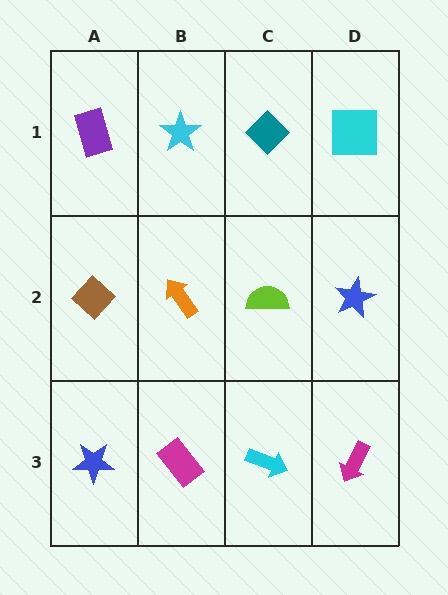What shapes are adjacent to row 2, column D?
A cyan square (row 1, column D), a magenta arrow (row 3, column D), a lime semicircle (row 2, column C).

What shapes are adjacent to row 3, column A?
A brown diamond (row 2, column A), a magenta rectangle (row 3, column B).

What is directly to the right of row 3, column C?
A magenta arrow.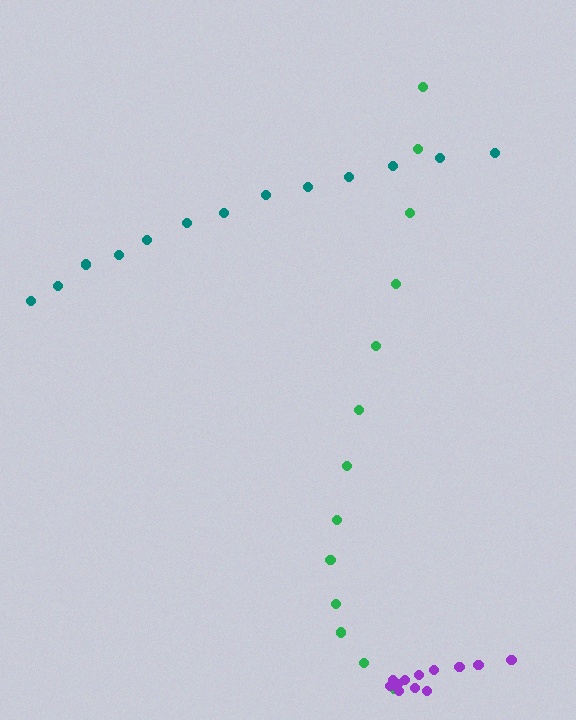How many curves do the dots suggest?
There are 3 distinct paths.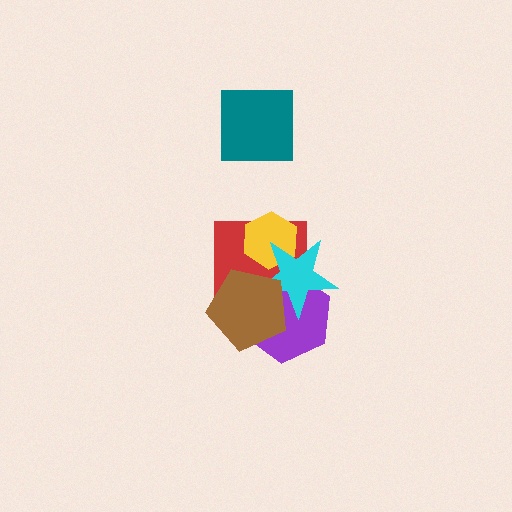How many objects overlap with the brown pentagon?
3 objects overlap with the brown pentagon.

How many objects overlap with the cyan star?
4 objects overlap with the cyan star.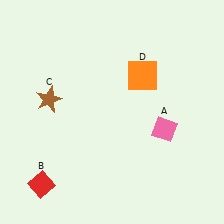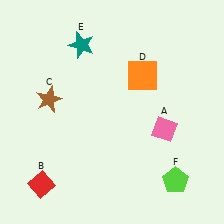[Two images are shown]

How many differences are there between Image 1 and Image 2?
There are 2 differences between the two images.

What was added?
A teal star (E), a lime pentagon (F) were added in Image 2.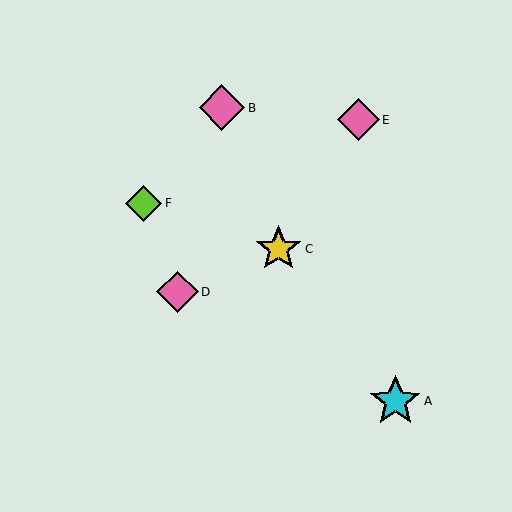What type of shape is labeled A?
Shape A is a cyan star.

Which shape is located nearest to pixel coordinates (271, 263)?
The yellow star (labeled C) at (278, 249) is nearest to that location.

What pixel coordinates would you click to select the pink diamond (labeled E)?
Click at (358, 120) to select the pink diamond E.